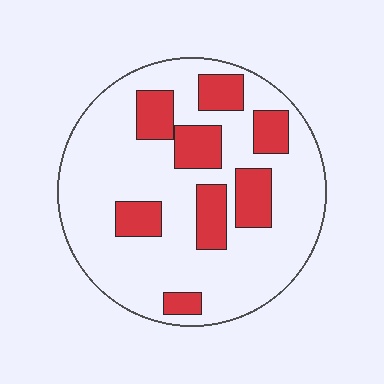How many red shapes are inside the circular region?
8.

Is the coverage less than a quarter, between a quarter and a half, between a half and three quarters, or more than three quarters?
Less than a quarter.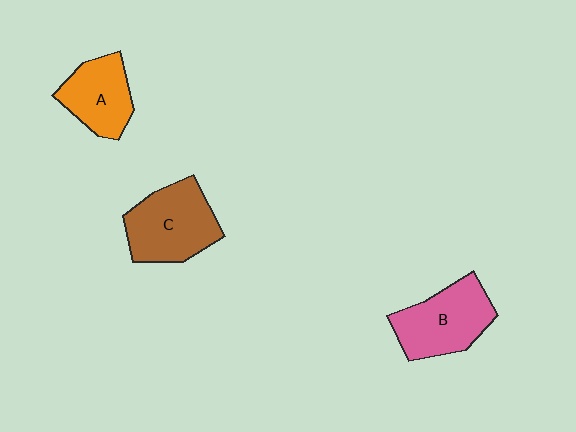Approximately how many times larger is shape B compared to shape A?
Approximately 1.3 times.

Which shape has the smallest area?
Shape A (orange).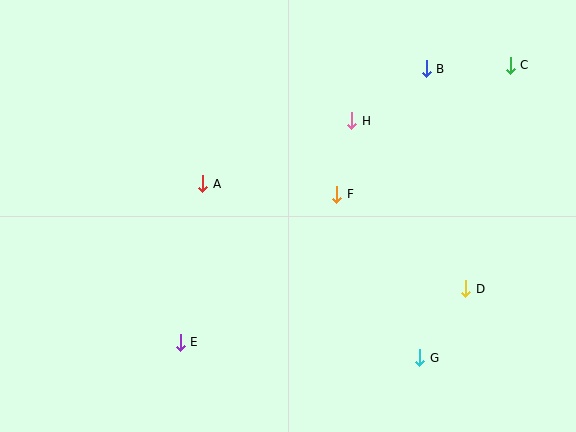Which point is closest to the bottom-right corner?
Point G is closest to the bottom-right corner.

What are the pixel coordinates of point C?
Point C is at (510, 65).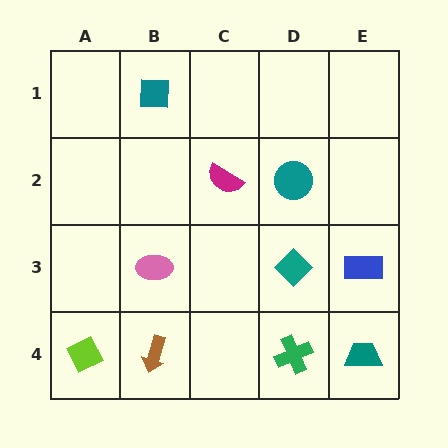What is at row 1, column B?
A teal square.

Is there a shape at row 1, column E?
No, that cell is empty.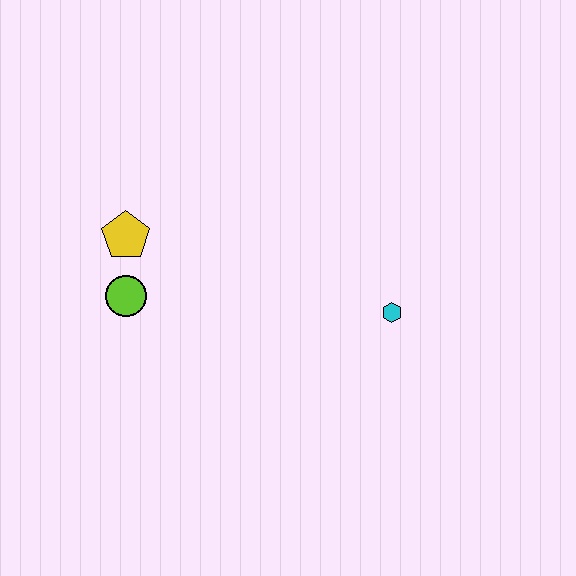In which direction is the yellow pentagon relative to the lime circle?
The yellow pentagon is above the lime circle.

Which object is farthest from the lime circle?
The cyan hexagon is farthest from the lime circle.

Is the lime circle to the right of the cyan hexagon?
No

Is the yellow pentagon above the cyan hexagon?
Yes